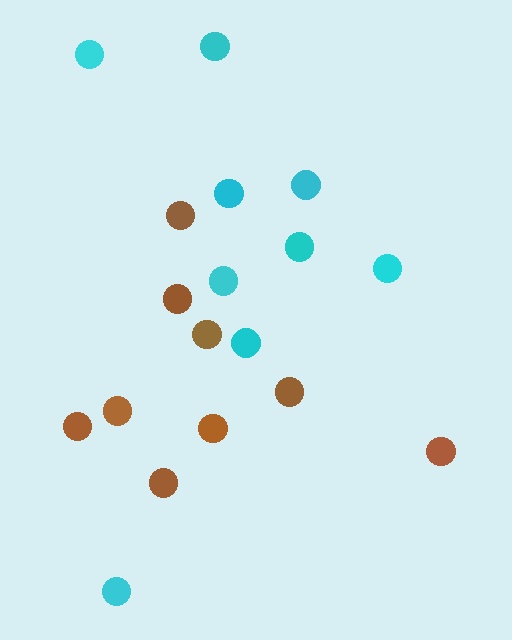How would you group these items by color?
There are 2 groups: one group of brown circles (9) and one group of cyan circles (9).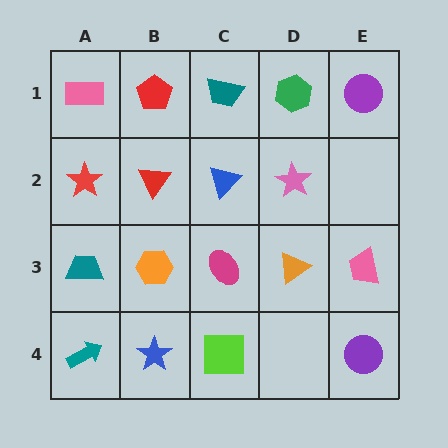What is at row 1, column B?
A red pentagon.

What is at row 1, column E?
A purple circle.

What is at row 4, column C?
A lime square.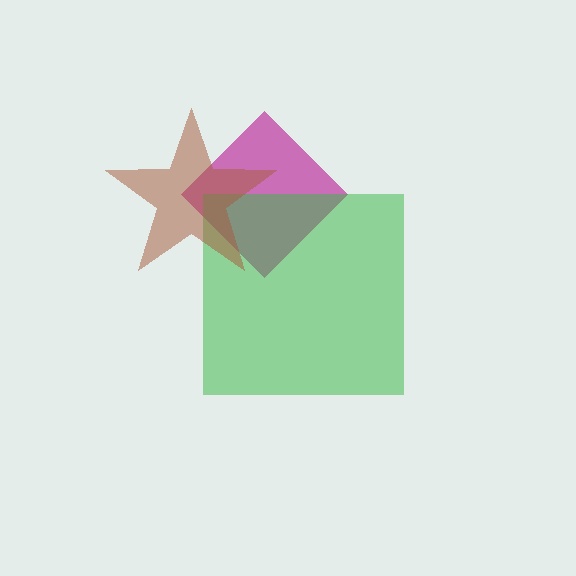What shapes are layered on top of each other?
The layered shapes are: a magenta diamond, a green square, a brown star.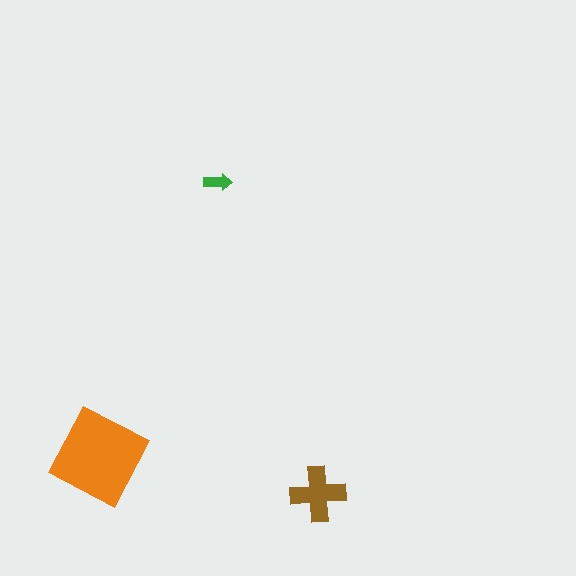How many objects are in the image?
There are 3 objects in the image.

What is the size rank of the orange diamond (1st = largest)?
1st.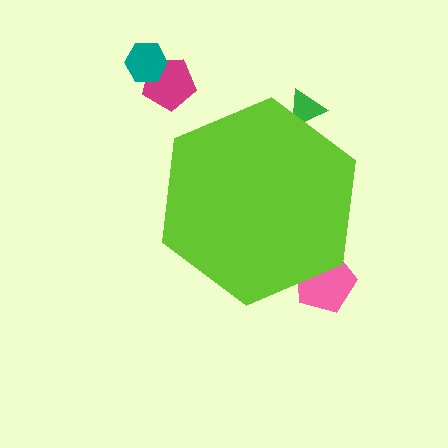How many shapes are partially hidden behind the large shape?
2 shapes are partially hidden.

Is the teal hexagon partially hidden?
No, the teal hexagon is fully visible.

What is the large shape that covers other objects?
A lime hexagon.